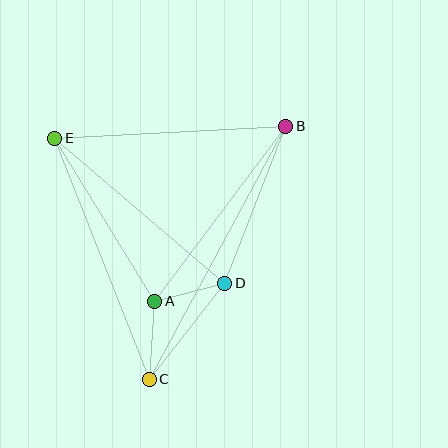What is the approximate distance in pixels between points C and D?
The distance between C and D is approximately 122 pixels.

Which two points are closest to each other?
Points A and D are closest to each other.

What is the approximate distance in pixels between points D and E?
The distance between D and E is approximately 224 pixels.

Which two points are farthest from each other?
Points B and C are farthest from each other.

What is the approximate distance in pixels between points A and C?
The distance between A and C is approximately 78 pixels.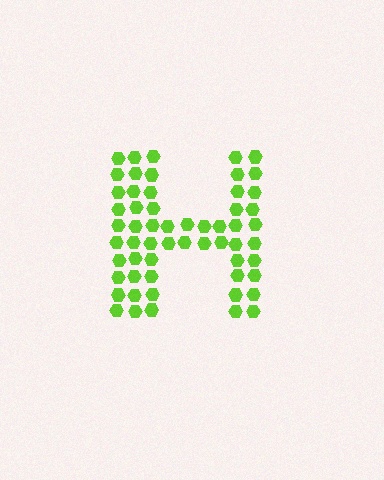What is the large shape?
The large shape is the letter H.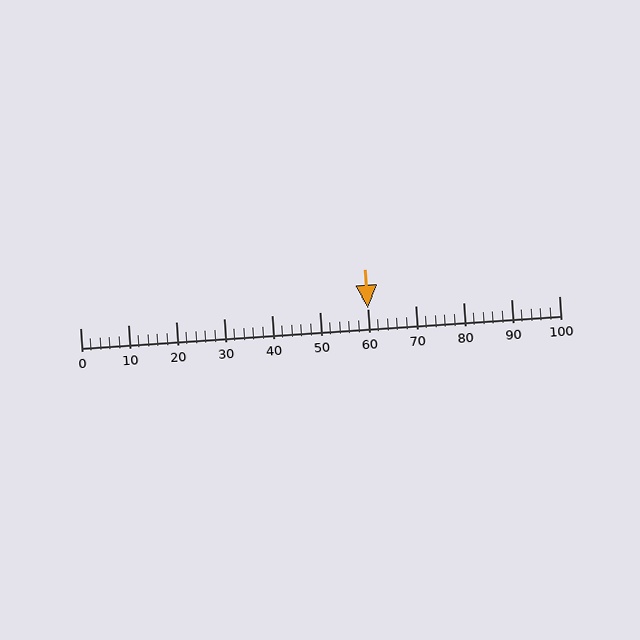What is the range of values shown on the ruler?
The ruler shows values from 0 to 100.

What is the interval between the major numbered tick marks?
The major tick marks are spaced 10 units apart.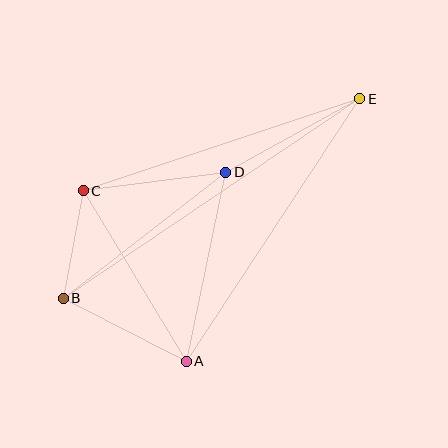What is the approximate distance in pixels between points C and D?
The distance between C and D is approximately 144 pixels.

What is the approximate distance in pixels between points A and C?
The distance between A and C is approximately 199 pixels.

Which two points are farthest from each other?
Points B and E are farthest from each other.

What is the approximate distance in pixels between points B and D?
The distance between B and D is approximately 206 pixels.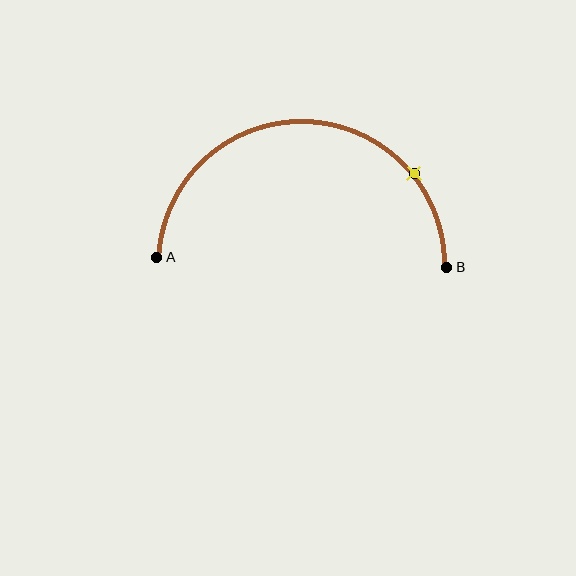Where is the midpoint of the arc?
The arc midpoint is the point on the curve farthest from the straight line joining A and B. It sits above that line.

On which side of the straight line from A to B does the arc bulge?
The arc bulges above the straight line connecting A and B.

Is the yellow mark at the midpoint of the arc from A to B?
No. The yellow mark lies on the arc but is closer to endpoint B. The arc midpoint would be at the point on the curve equidistant along the arc from both A and B.